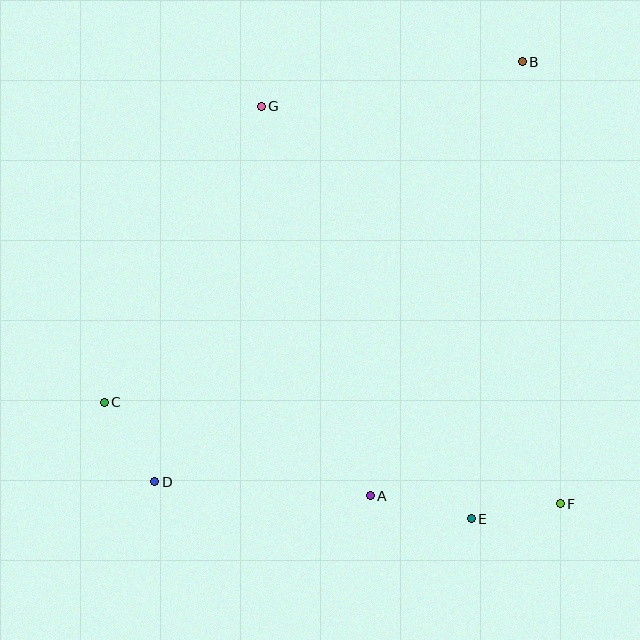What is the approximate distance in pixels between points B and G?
The distance between B and G is approximately 265 pixels.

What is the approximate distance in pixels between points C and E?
The distance between C and E is approximately 385 pixels.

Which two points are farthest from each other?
Points B and D are farthest from each other.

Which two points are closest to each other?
Points E and F are closest to each other.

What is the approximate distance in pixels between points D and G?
The distance between D and G is approximately 390 pixels.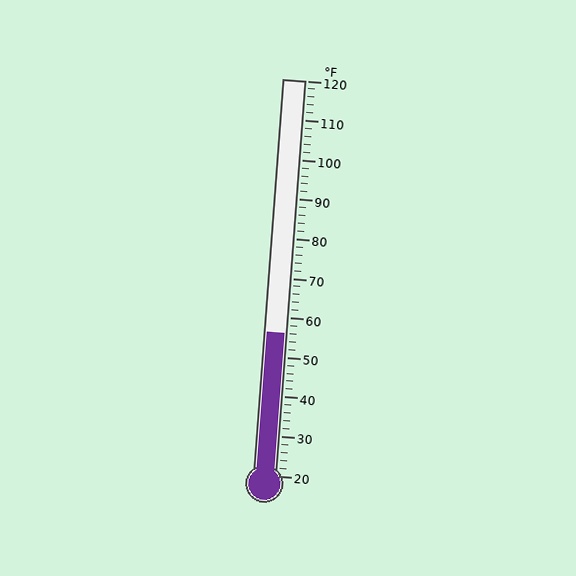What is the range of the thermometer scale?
The thermometer scale ranges from 20°F to 120°F.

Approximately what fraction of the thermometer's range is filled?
The thermometer is filled to approximately 35% of its range.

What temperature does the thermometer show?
The thermometer shows approximately 56°F.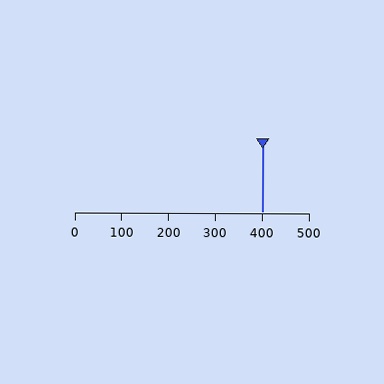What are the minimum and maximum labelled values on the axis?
The axis runs from 0 to 500.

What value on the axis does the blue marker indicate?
The marker indicates approximately 400.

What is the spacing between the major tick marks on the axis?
The major ticks are spaced 100 apart.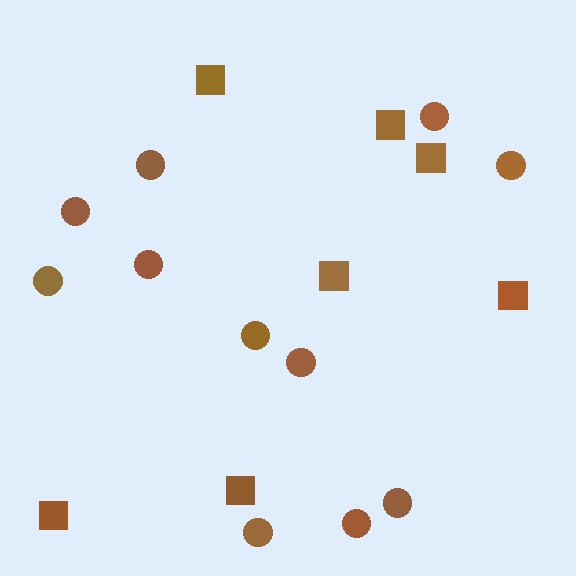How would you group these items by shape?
There are 2 groups: one group of squares (7) and one group of circles (11).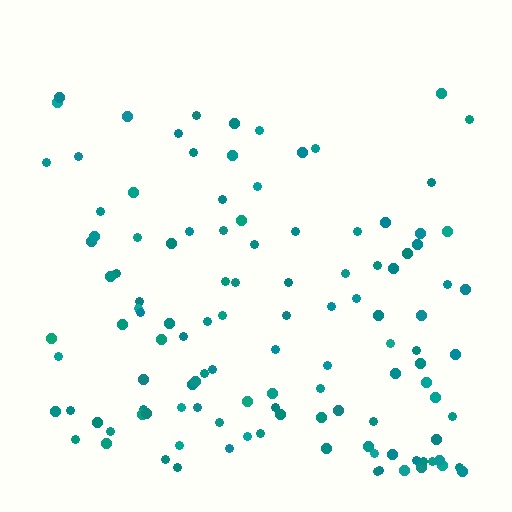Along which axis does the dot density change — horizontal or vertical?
Vertical.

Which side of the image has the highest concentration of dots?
The bottom.